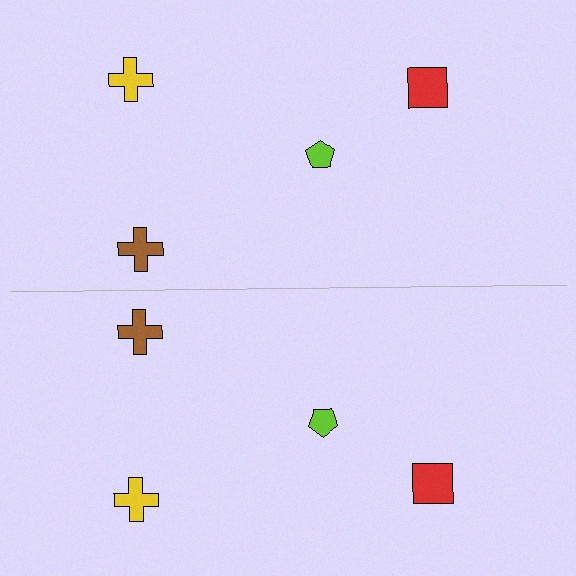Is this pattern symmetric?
Yes, this pattern has bilateral (reflection) symmetry.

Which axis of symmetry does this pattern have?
The pattern has a horizontal axis of symmetry running through the center of the image.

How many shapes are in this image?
There are 8 shapes in this image.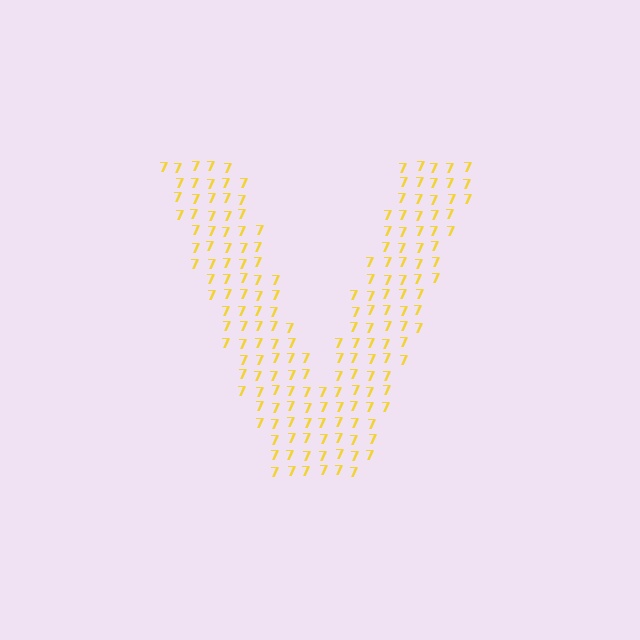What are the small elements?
The small elements are digit 7's.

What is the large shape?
The large shape is the letter V.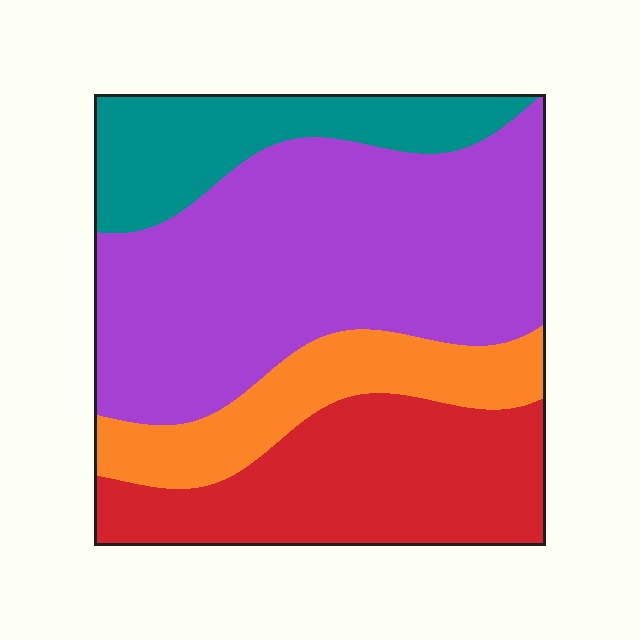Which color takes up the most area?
Purple, at roughly 45%.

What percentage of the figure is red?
Red covers about 25% of the figure.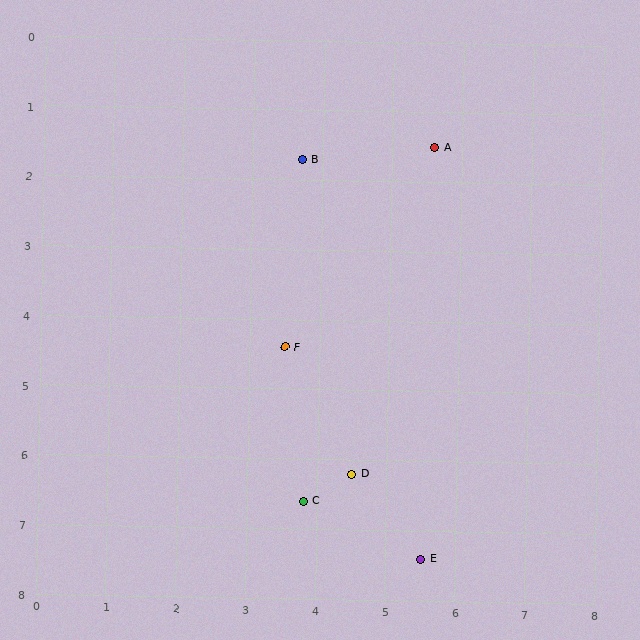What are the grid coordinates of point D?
Point D is at approximately (4.5, 6.2).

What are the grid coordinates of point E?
Point E is at approximately (5.5, 7.4).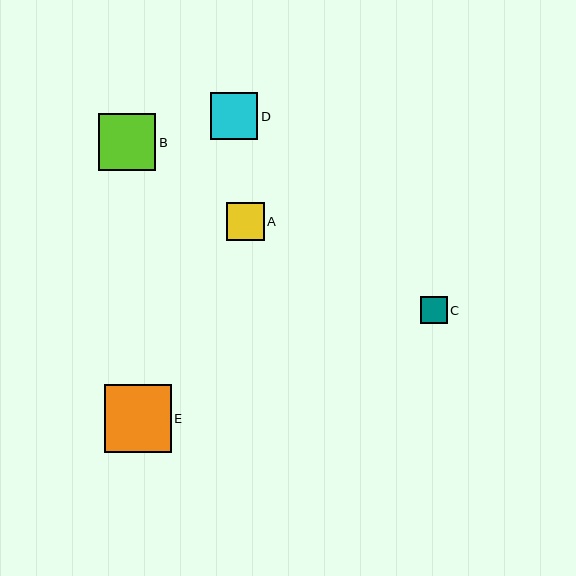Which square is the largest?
Square E is the largest with a size of approximately 67 pixels.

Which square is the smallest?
Square C is the smallest with a size of approximately 27 pixels.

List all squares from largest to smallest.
From largest to smallest: E, B, D, A, C.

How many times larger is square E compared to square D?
Square E is approximately 1.4 times the size of square D.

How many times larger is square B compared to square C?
Square B is approximately 2.1 times the size of square C.